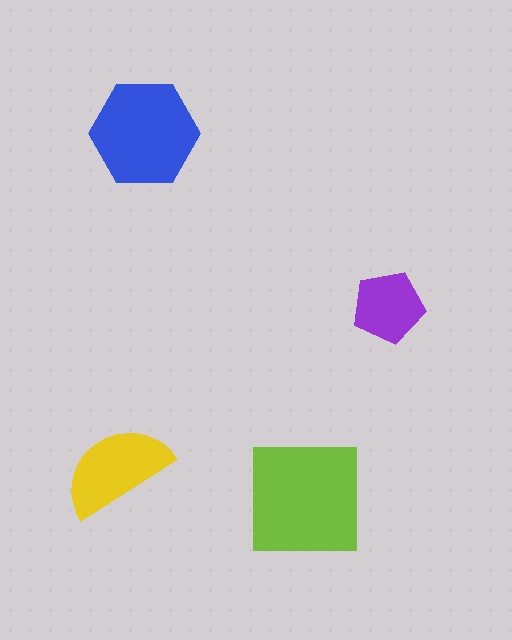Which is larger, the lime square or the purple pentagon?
The lime square.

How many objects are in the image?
There are 4 objects in the image.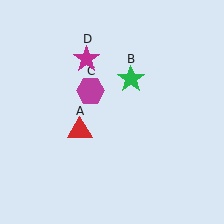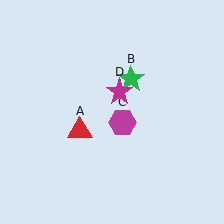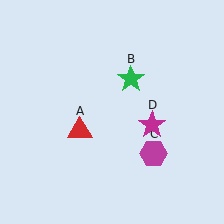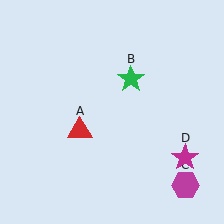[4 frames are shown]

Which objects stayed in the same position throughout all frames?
Red triangle (object A) and green star (object B) remained stationary.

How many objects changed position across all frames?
2 objects changed position: magenta hexagon (object C), magenta star (object D).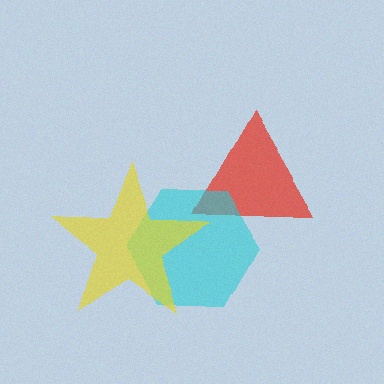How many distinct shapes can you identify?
There are 3 distinct shapes: a red triangle, a cyan hexagon, a yellow star.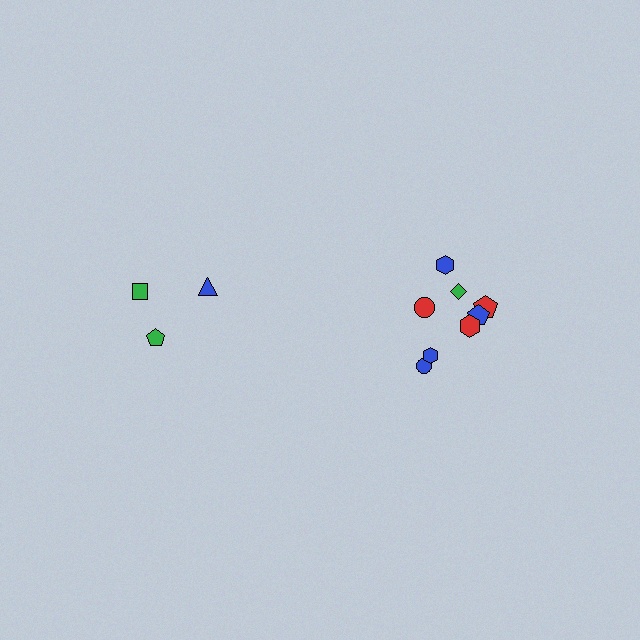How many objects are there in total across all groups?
There are 11 objects.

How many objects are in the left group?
There are 3 objects.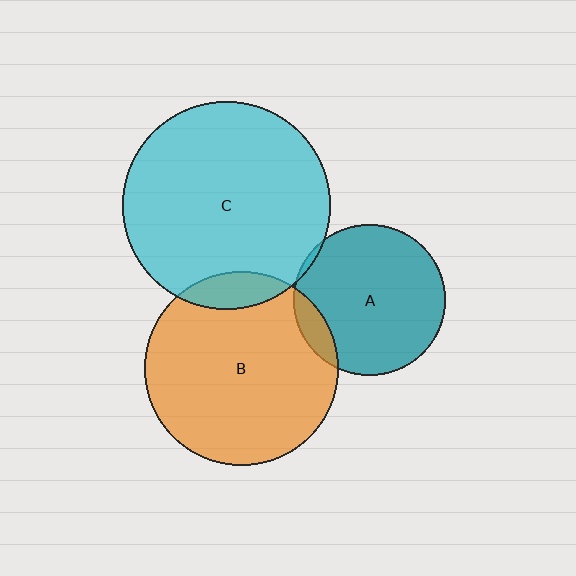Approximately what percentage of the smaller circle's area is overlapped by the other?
Approximately 10%.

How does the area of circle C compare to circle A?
Approximately 1.9 times.